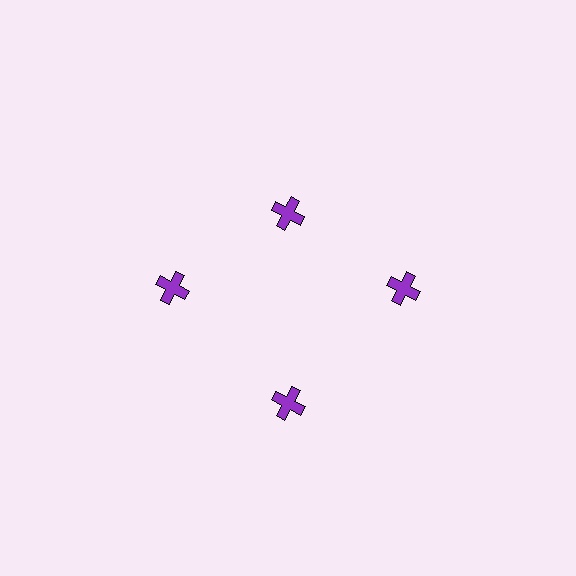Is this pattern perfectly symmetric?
No. The 4 purple crosses are arranged in a ring, but one element near the 12 o'clock position is pulled inward toward the center, breaking the 4-fold rotational symmetry.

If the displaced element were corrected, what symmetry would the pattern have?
It would have 4-fold rotational symmetry — the pattern would map onto itself every 90 degrees.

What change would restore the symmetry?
The symmetry would be restored by moving it outward, back onto the ring so that all 4 crosses sit at equal angles and equal distance from the center.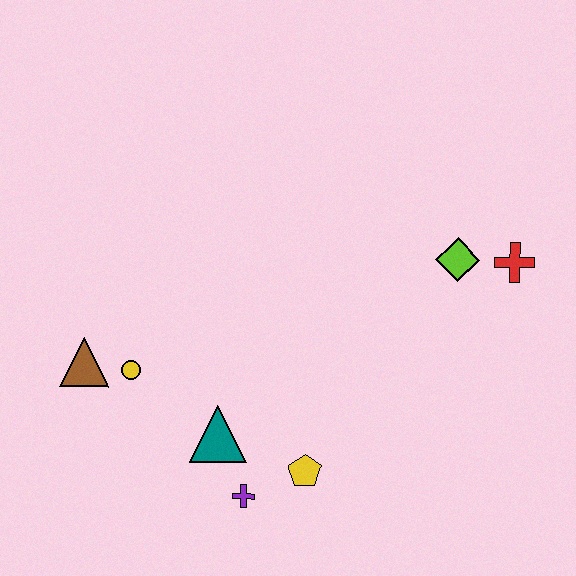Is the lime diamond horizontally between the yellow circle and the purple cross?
No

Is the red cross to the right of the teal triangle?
Yes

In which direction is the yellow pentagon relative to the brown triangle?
The yellow pentagon is to the right of the brown triangle.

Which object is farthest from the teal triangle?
The red cross is farthest from the teal triangle.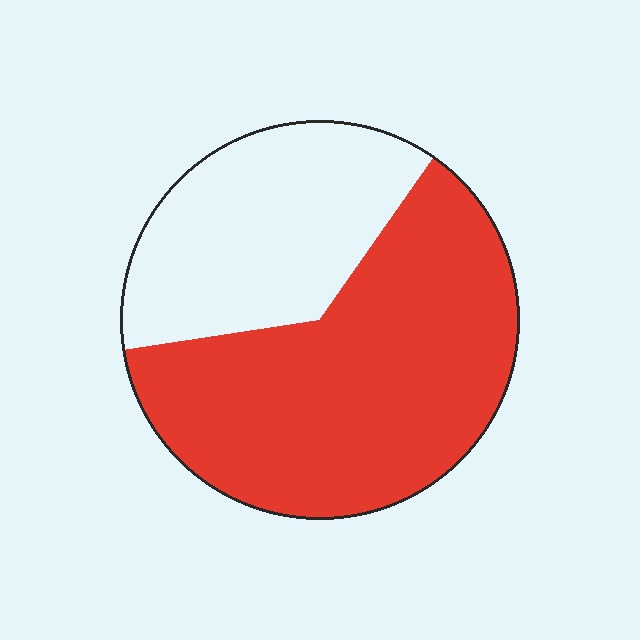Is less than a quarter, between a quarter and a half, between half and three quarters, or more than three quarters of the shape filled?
Between half and three quarters.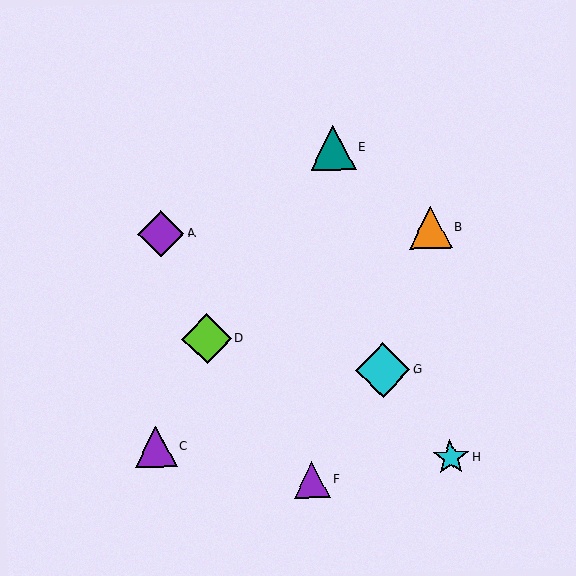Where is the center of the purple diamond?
The center of the purple diamond is at (161, 234).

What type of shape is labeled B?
Shape B is an orange triangle.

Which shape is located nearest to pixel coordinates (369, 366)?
The cyan diamond (labeled G) at (383, 370) is nearest to that location.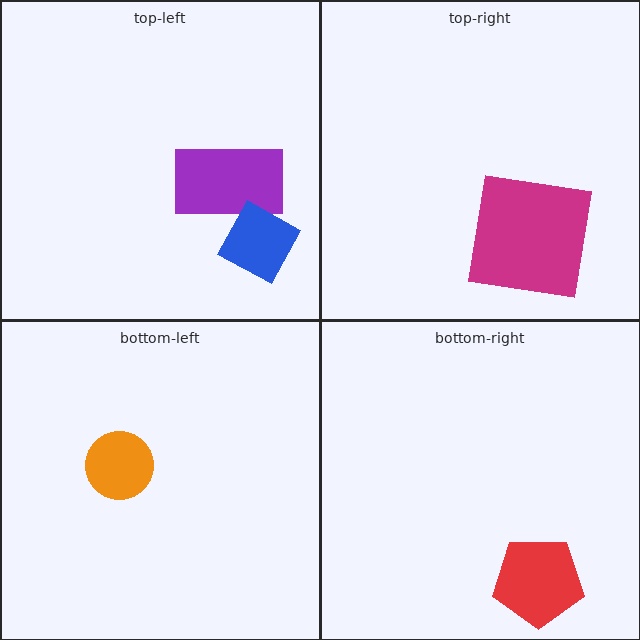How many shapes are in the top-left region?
2.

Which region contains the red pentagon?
The bottom-right region.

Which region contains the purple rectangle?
The top-left region.